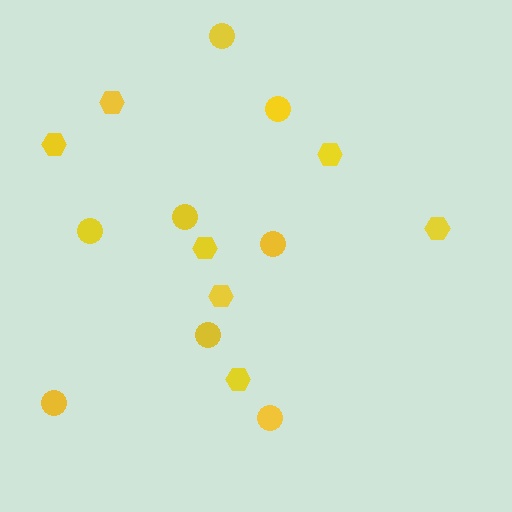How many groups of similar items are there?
There are 2 groups: one group of hexagons (7) and one group of circles (8).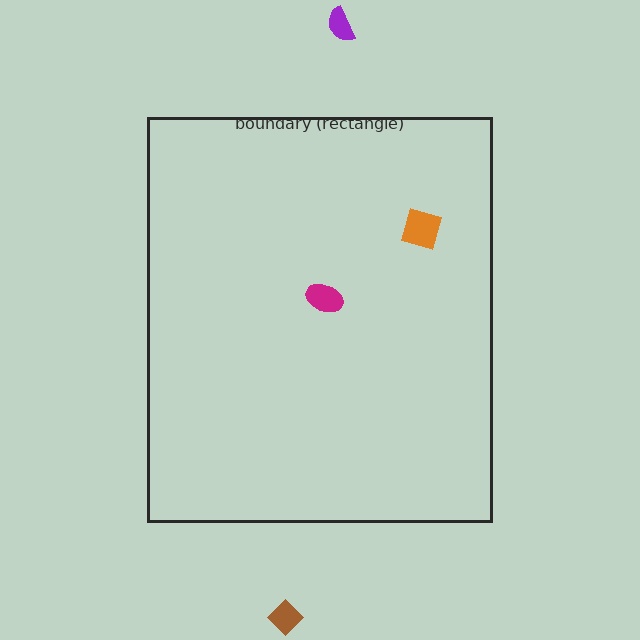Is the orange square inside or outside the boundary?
Inside.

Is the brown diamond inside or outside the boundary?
Outside.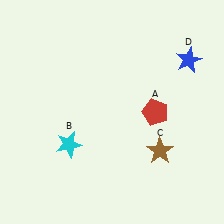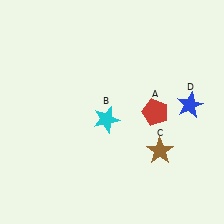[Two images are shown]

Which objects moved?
The objects that moved are: the cyan star (B), the blue star (D).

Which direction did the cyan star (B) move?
The cyan star (B) moved right.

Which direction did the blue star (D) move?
The blue star (D) moved down.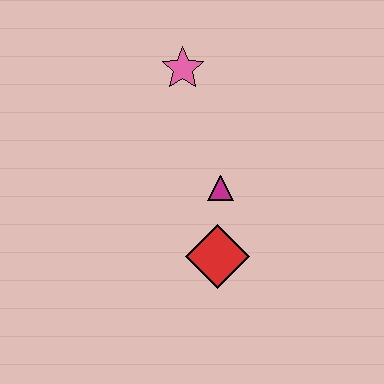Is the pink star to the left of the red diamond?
Yes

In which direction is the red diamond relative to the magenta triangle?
The red diamond is below the magenta triangle.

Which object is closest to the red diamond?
The magenta triangle is closest to the red diamond.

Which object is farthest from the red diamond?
The pink star is farthest from the red diamond.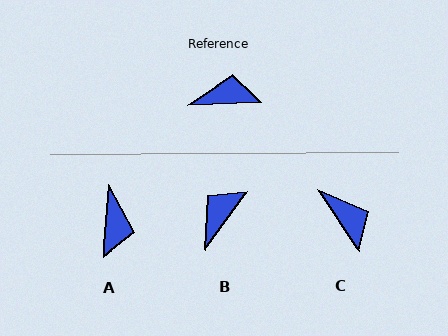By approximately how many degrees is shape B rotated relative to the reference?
Approximately 52 degrees counter-clockwise.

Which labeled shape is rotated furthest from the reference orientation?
A, about 96 degrees away.